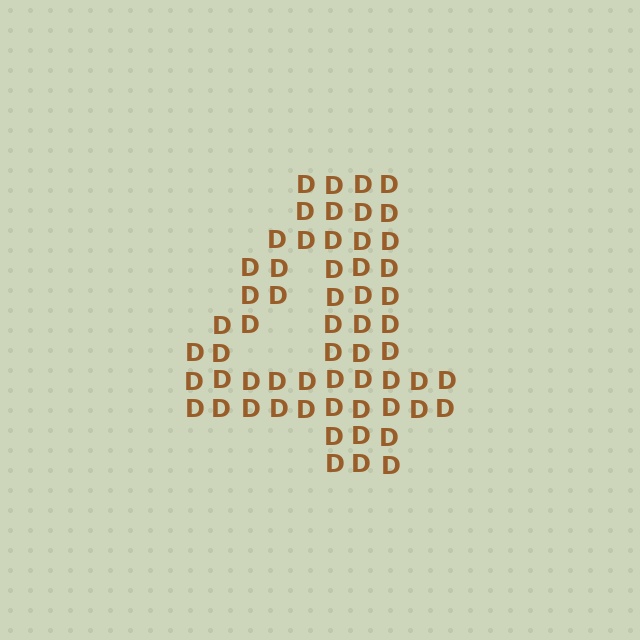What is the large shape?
The large shape is the digit 4.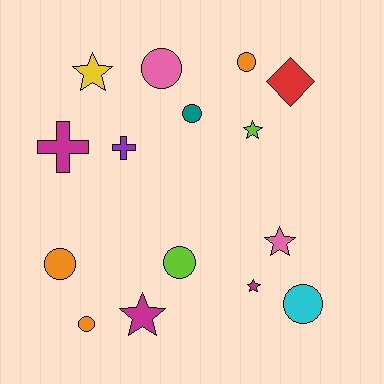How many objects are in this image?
There are 15 objects.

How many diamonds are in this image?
There is 1 diamond.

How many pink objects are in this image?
There are 2 pink objects.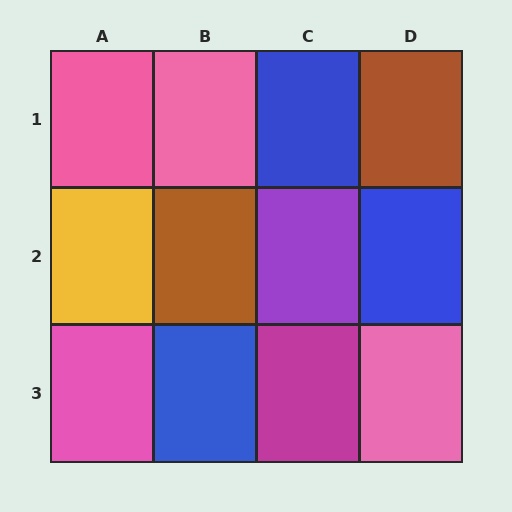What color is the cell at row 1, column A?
Pink.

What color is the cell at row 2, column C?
Purple.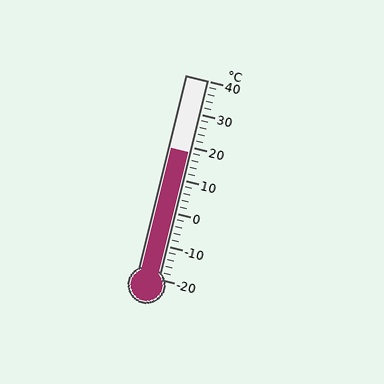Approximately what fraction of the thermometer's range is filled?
The thermometer is filled to approximately 65% of its range.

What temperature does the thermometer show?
The thermometer shows approximately 18°C.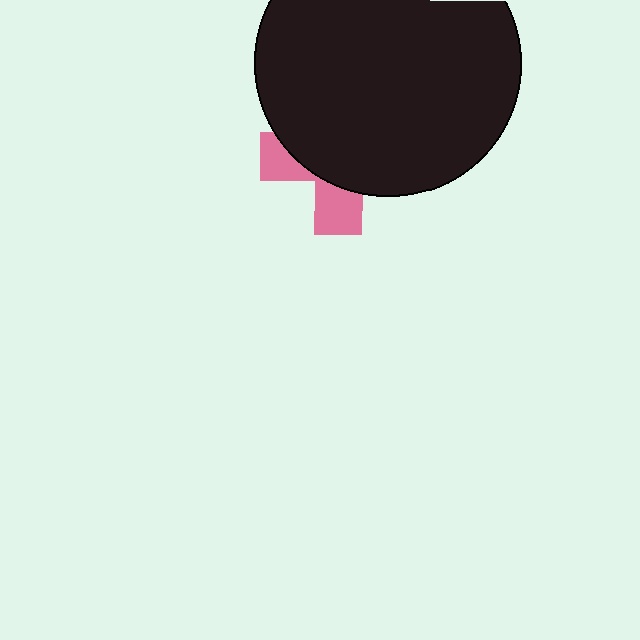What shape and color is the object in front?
The object in front is a black circle.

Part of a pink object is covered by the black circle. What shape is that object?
It is a cross.